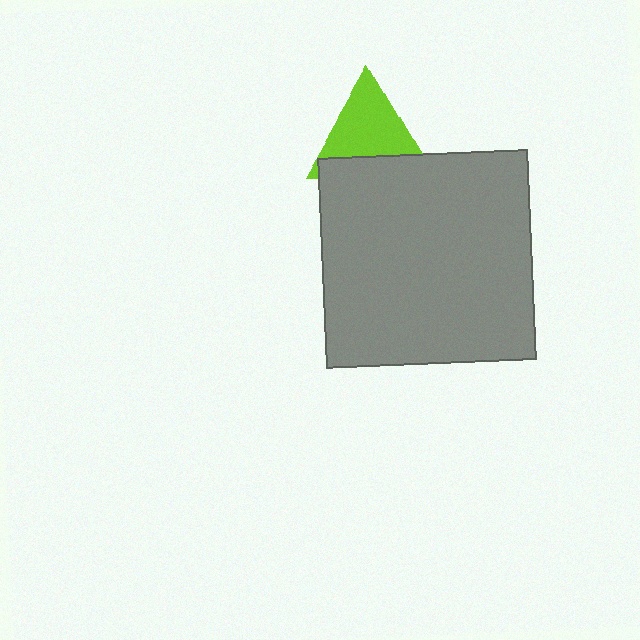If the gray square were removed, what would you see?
You would see the complete lime triangle.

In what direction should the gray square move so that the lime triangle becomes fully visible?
The gray square should move down. That is the shortest direction to clear the overlap and leave the lime triangle fully visible.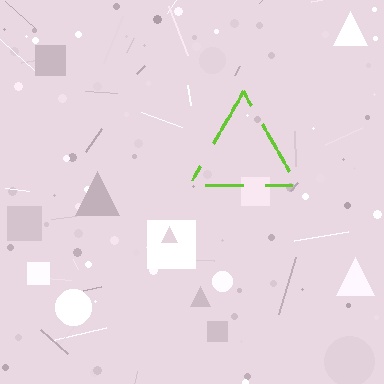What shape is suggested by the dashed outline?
The dashed outline suggests a triangle.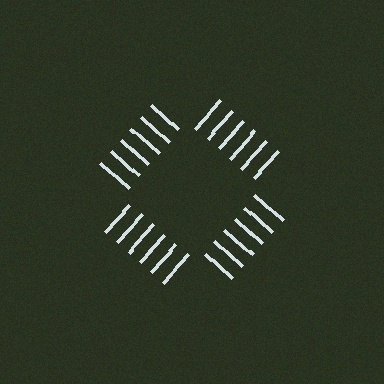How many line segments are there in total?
24 — 6 along each of the 4 edges.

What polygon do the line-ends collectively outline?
An illusory square — the line segments terminate on its edges but no continuous stroke is drawn.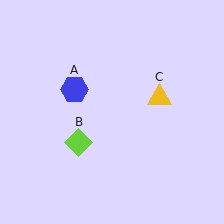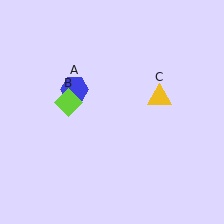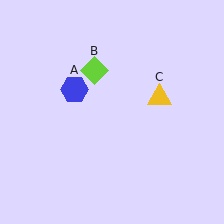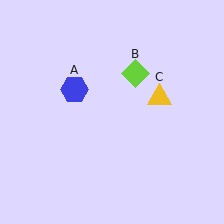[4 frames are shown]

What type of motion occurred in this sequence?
The lime diamond (object B) rotated clockwise around the center of the scene.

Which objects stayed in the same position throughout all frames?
Blue hexagon (object A) and yellow triangle (object C) remained stationary.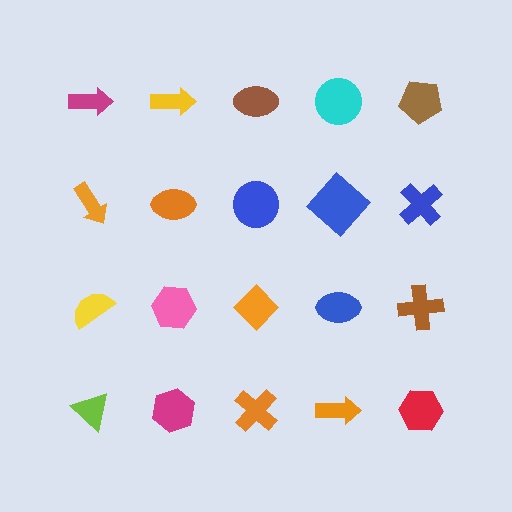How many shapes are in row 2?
5 shapes.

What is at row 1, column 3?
A brown ellipse.